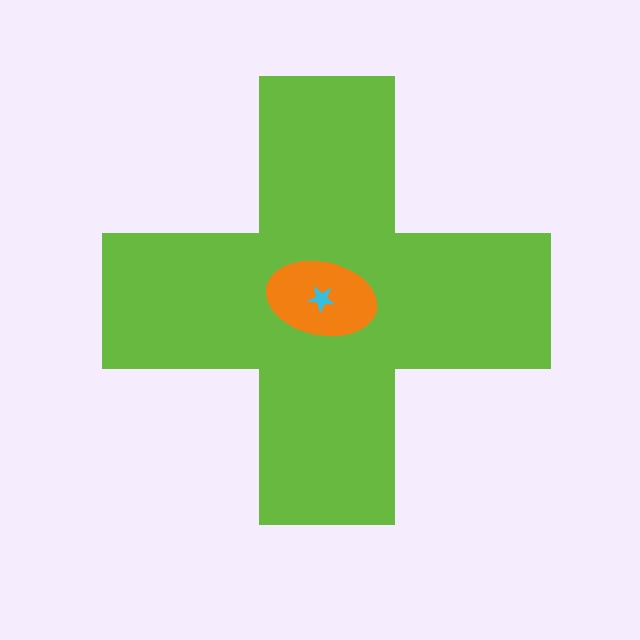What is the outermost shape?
The lime cross.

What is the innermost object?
The cyan star.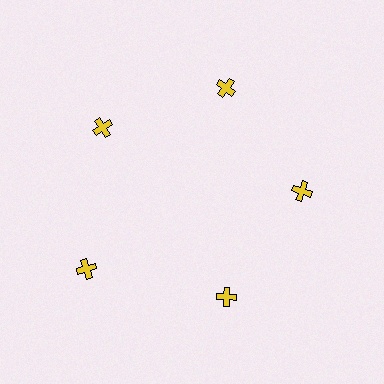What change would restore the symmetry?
The symmetry would be restored by moving it inward, back onto the ring so that all 5 crosses sit at equal angles and equal distance from the center.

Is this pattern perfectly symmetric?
No. The 5 yellow crosses are arranged in a ring, but one element near the 8 o'clock position is pushed outward from the center, breaking the 5-fold rotational symmetry.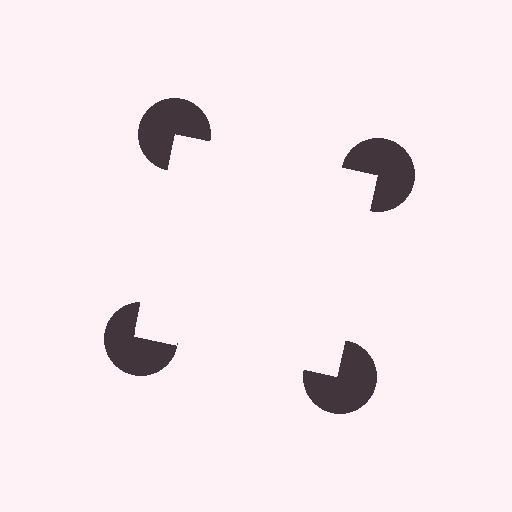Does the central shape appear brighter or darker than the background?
It typically appears slightly brighter than the background, even though no actual brightness change is drawn.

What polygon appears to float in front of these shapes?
An illusory square — its edges are inferred from the aligned wedge cuts in the pac-man discs, not physically drawn.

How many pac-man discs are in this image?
There are 4 — one at each vertex of the illusory square.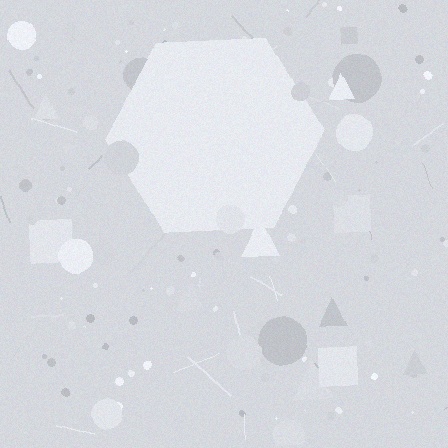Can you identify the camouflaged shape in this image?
The camouflaged shape is a hexagon.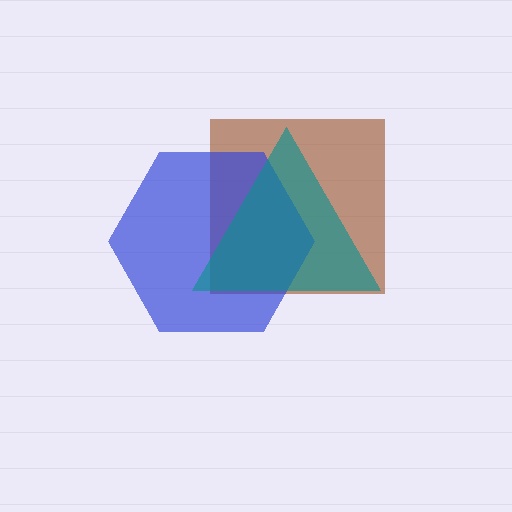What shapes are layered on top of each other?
The layered shapes are: a brown square, a blue hexagon, a teal triangle.